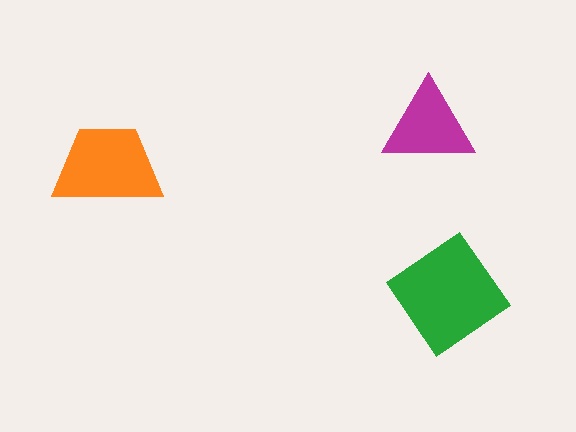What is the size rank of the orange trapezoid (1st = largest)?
2nd.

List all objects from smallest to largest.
The magenta triangle, the orange trapezoid, the green diamond.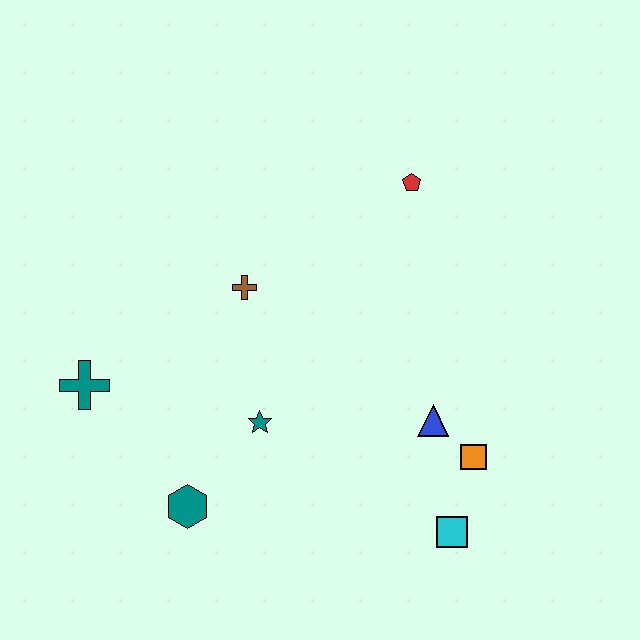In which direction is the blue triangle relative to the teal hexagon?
The blue triangle is to the right of the teal hexagon.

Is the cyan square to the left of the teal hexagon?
No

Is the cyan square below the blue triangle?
Yes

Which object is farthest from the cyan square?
The teal cross is farthest from the cyan square.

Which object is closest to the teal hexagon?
The teal star is closest to the teal hexagon.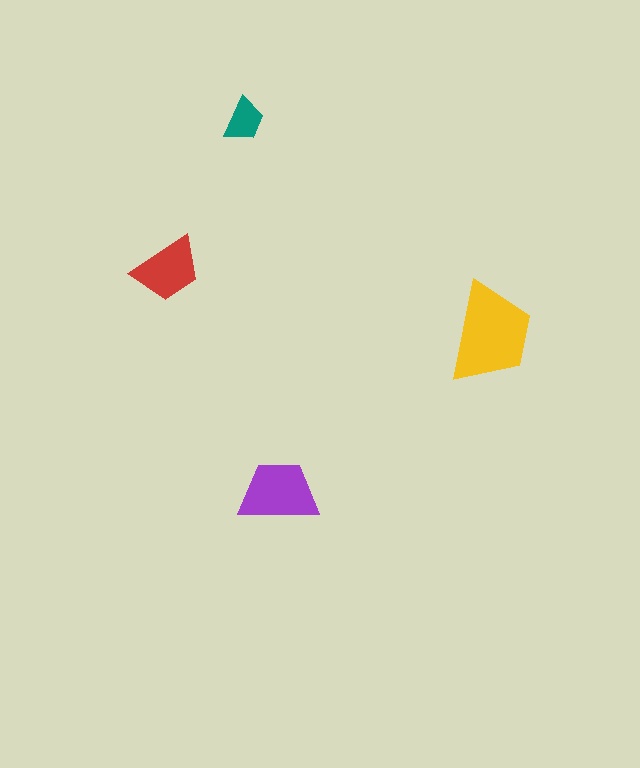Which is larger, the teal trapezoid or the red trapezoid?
The red one.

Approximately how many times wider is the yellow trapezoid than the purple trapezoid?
About 1.5 times wider.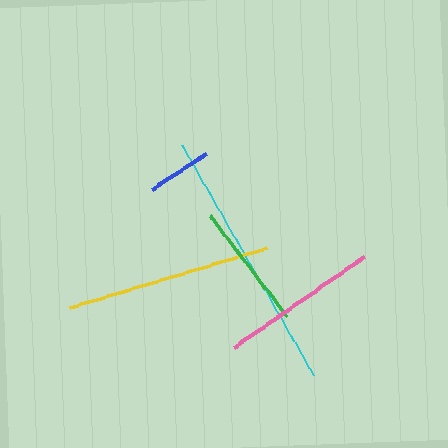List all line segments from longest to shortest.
From longest to shortest: cyan, yellow, pink, green, blue.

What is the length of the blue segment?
The blue segment is approximately 66 pixels long.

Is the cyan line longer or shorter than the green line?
The cyan line is longer than the green line.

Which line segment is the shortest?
The blue line is the shortest at approximately 66 pixels.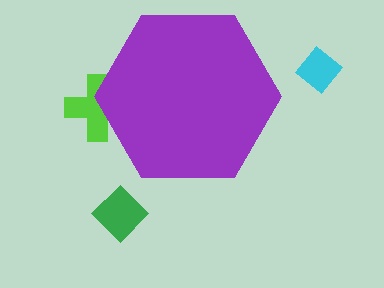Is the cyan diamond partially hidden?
No, the cyan diamond is fully visible.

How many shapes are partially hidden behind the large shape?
1 shape is partially hidden.